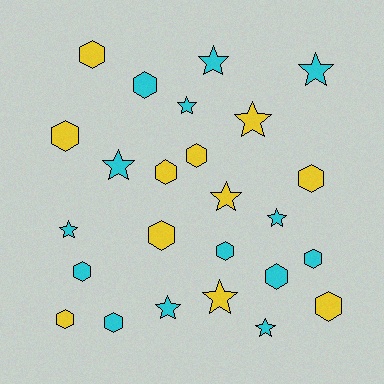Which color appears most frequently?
Cyan, with 14 objects.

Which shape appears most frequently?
Hexagon, with 14 objects.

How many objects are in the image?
There are 25 objects.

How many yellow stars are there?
There are 3 yellow stars.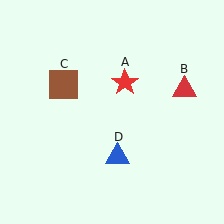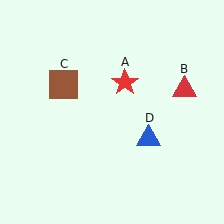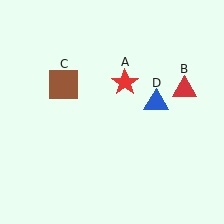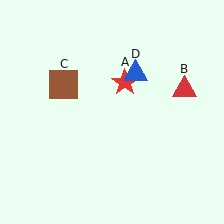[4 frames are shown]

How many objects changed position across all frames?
1 object changed position: blue triangle (object D).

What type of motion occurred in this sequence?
The blue triangle (object D) rotated counterclockwise around the center of the scene.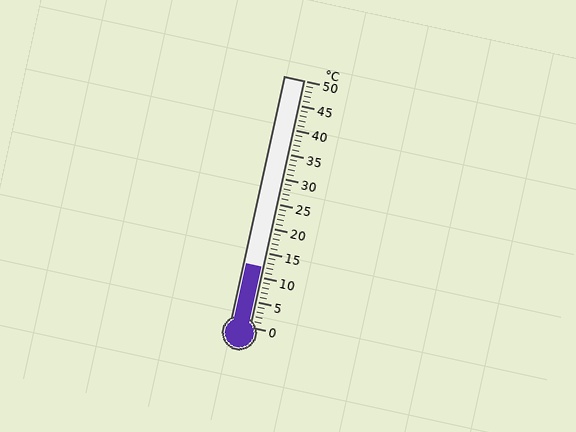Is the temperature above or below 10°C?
The temperature is above 10°C.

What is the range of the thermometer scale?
The thermometer scale ranges from 0°C to 50°C.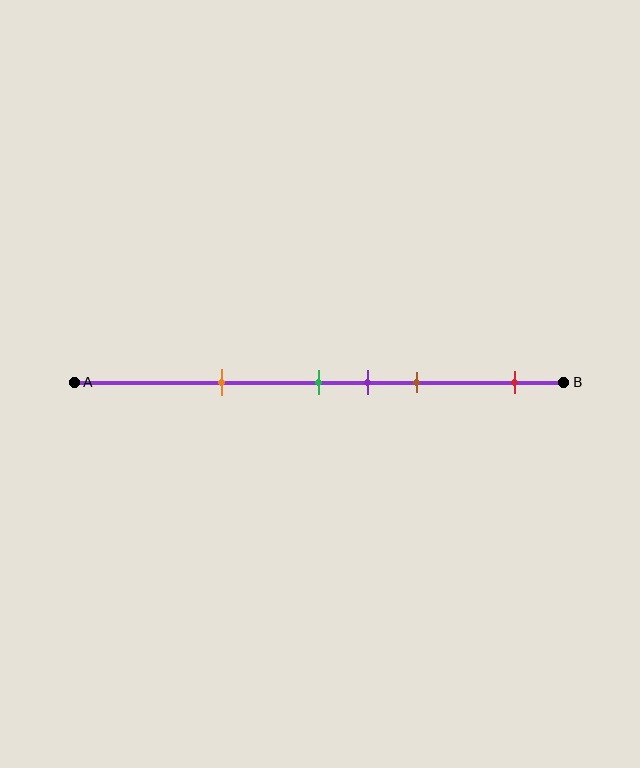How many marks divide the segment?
There are 5 marks dividing the segment.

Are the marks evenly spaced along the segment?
No, the marks are not evenly spaced.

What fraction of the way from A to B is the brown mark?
The brown mark is approximately 70% (0.7) of the way from A to B.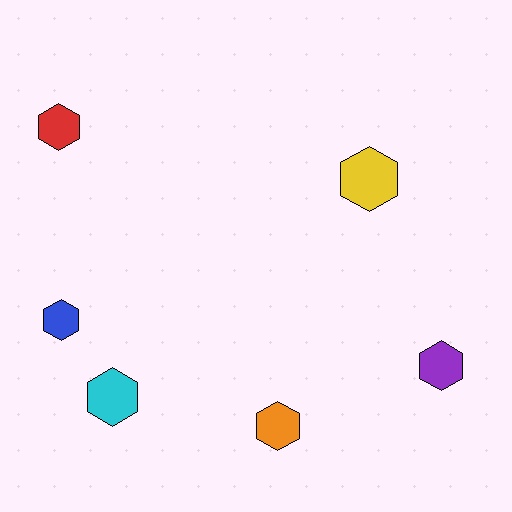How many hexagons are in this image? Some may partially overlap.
There are 6 hexagons.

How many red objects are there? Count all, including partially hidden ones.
There is 1 red object.